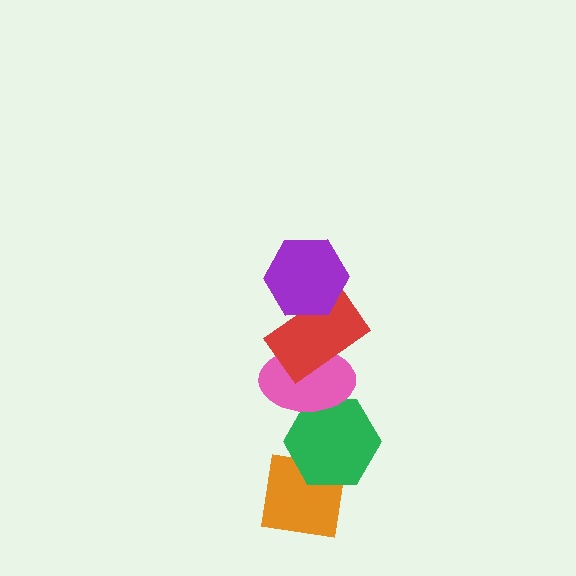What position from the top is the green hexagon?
The green hexagon is 4th from the top.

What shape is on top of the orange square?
The green hexagon is on top of the orange square.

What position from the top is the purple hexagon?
The purple hexagon is 1st from the top.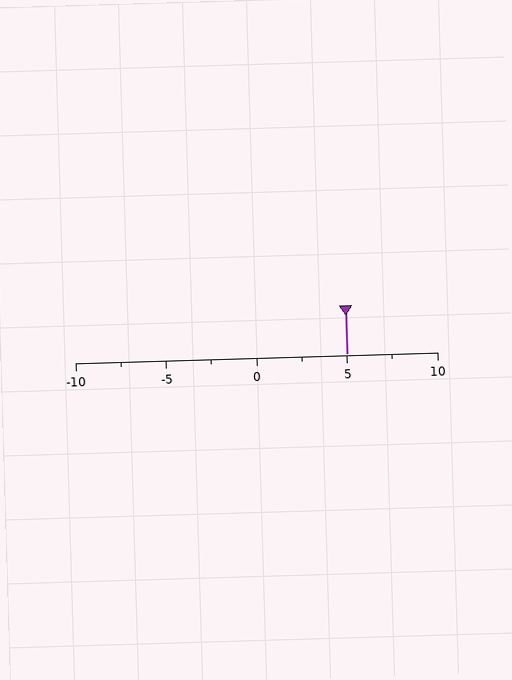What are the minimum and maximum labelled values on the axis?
The axis runs from -10 to 10.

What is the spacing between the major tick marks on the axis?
The major ticks are spaced 5 apart.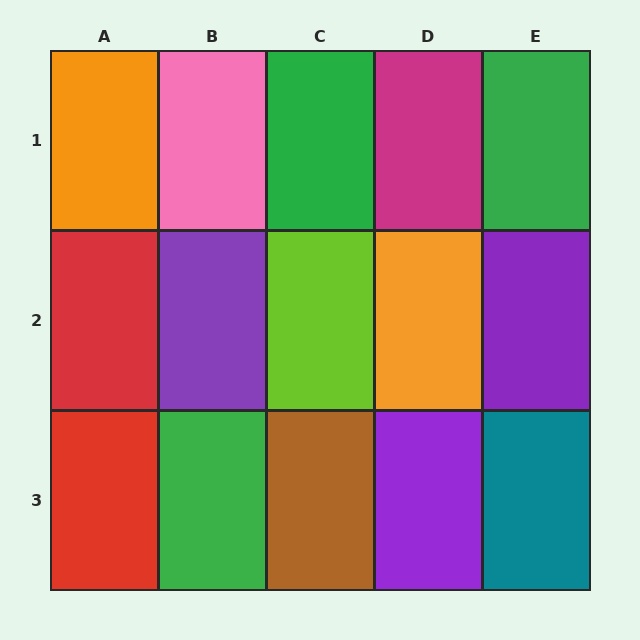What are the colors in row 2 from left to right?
Red, purple, lime, orange, purple.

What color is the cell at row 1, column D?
Magenta.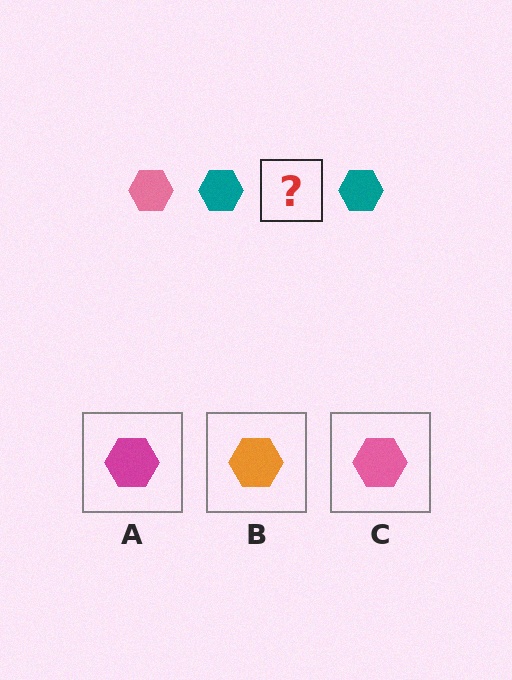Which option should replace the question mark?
Option C.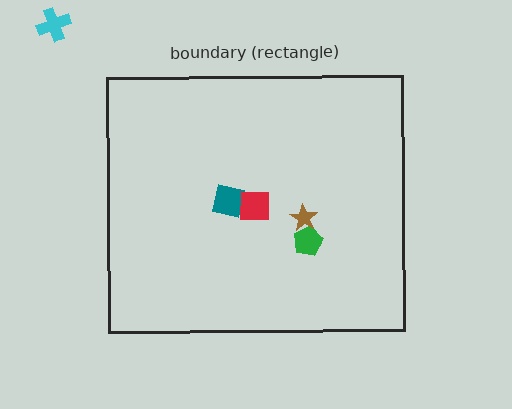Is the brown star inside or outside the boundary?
Inside.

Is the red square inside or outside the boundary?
Inside.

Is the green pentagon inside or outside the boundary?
Inside.